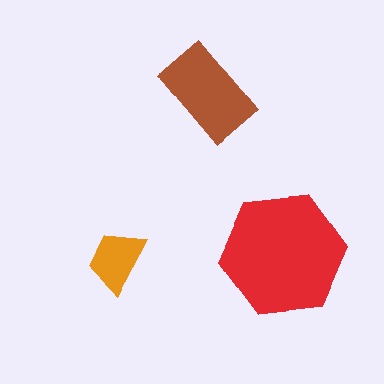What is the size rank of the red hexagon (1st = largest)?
1st.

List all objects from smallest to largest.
The orange trapezoid, the brown rectangle, the red hexagon.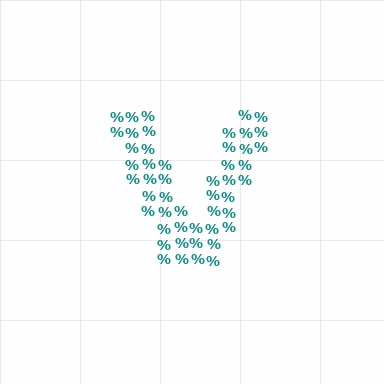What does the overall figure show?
The overall figure shows the letter V.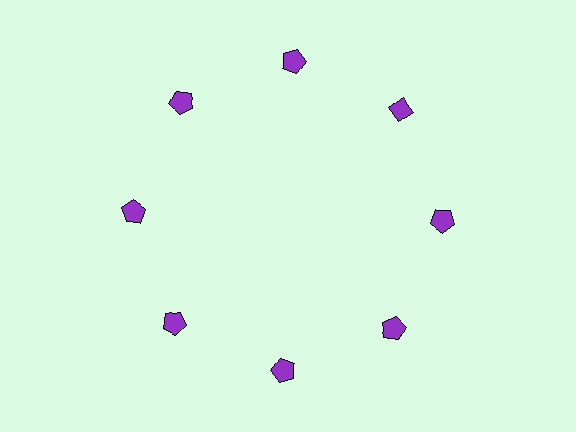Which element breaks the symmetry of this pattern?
The purple diamond at roughly the 2 o'clock position breaks the symmetry. All other shapes are purple pentagons.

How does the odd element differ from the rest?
It has a different shape: diamond instead of pentagon.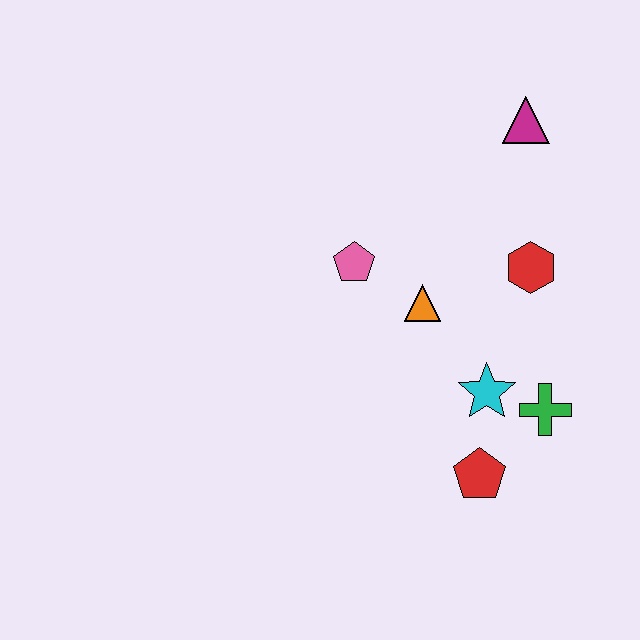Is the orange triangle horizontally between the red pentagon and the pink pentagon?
Yes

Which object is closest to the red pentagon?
The cyan star is closest to the red pentagon.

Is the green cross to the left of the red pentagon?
No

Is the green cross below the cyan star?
Yes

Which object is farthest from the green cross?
The magenta triangle is farthest from the green cross.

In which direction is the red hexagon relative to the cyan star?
The red hexagon is above the cyan star.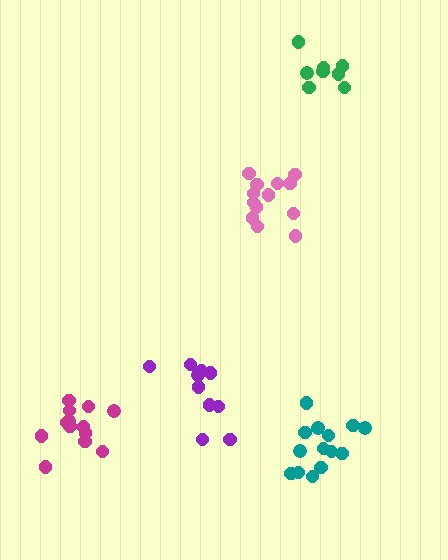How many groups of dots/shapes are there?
There are 5 groups.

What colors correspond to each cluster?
The clusters are colored: teal, pink, magenta, purple, green.